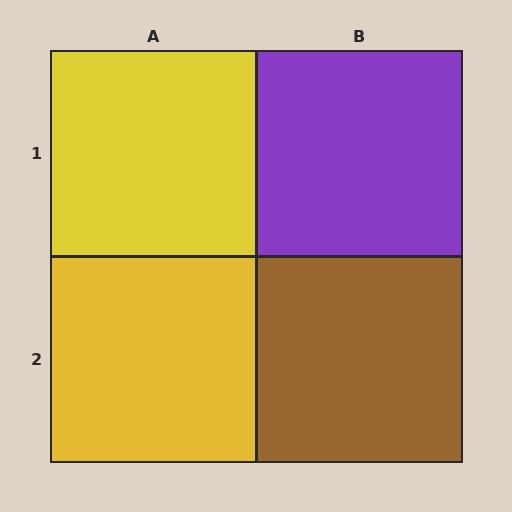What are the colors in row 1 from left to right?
Yellow, purple.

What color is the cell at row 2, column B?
Brown.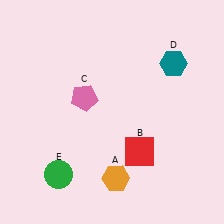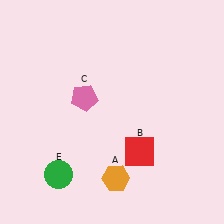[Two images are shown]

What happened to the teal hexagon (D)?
The teal hexagon (D) was removed in Image 2. It was in the top-right area of Image 1.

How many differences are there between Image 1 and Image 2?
There is 1 difference between the two images.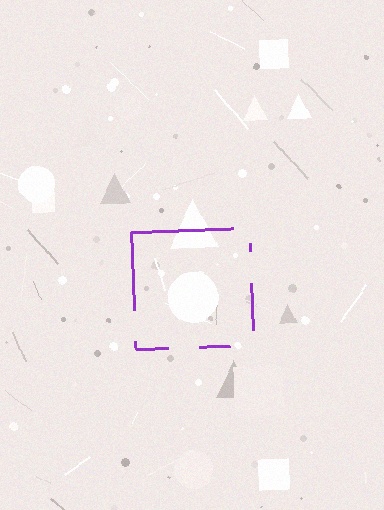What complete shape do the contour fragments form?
The contour fragments form a square.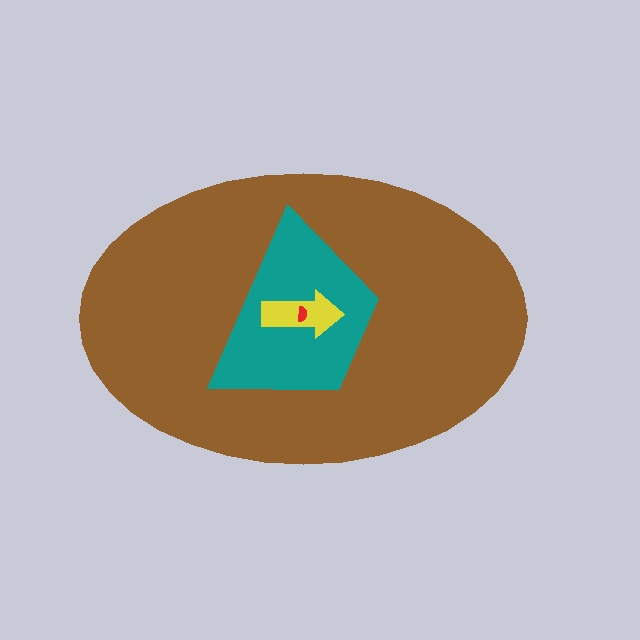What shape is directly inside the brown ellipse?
The teal trapezoid.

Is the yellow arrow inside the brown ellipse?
Yes.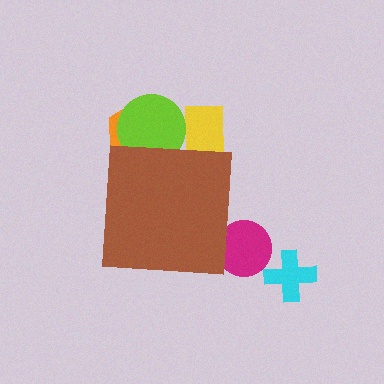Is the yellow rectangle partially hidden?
Yes, the yellow rectangle is partially hidden behind the brown square.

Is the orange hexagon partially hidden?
Yes, the orange hexagon is partially hidden behind the brown square.